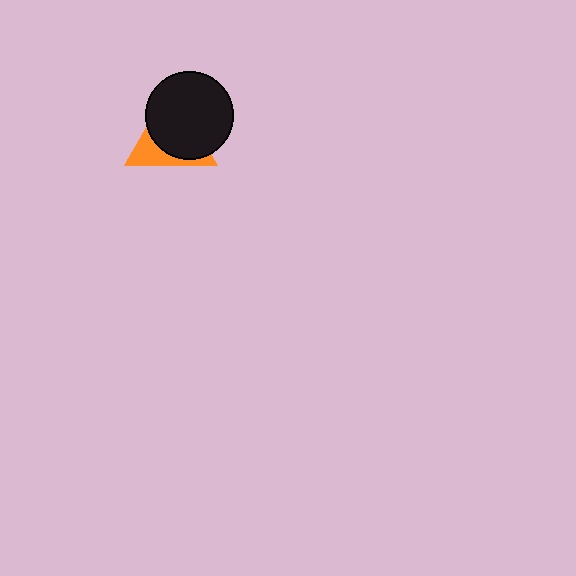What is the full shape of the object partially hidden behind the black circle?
The partially hidden object is an orange triangle.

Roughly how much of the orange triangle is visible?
A small part of it is visible (roughly 33%).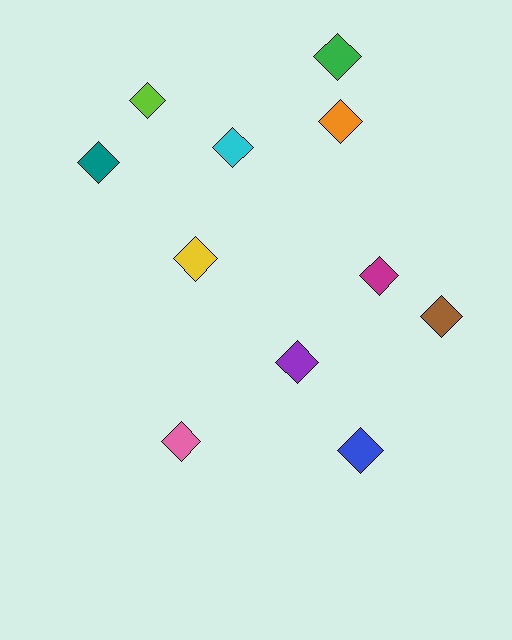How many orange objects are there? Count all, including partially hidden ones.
There is 1 orange object.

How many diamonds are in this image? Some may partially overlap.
There are 11 diamonds.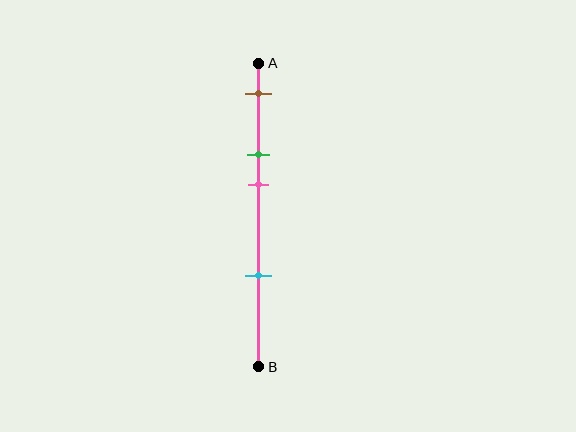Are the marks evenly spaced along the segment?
No, the marks are not evenly spaced.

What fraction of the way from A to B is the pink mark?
The pink mark is approximately 40% (0.4) of the way from A to B.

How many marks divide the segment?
There are 4 marks dividing the segment.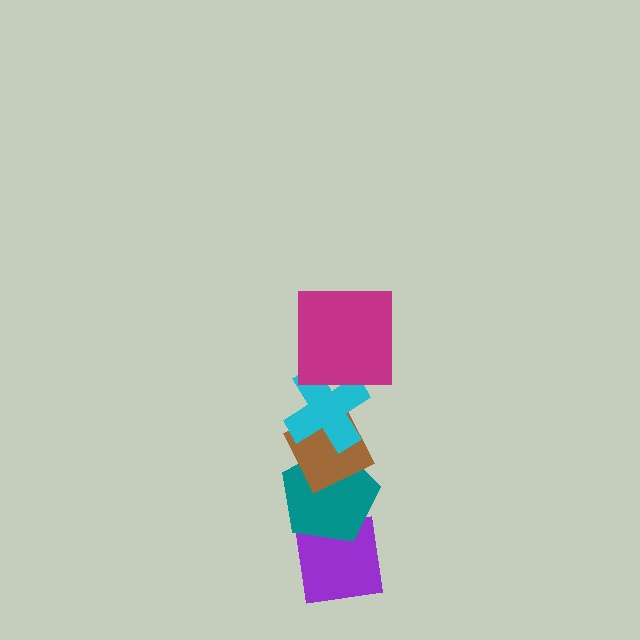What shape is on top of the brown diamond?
The cyan cross is on top of the brown diamond.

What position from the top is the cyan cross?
The cyan cross is 2nd from the top.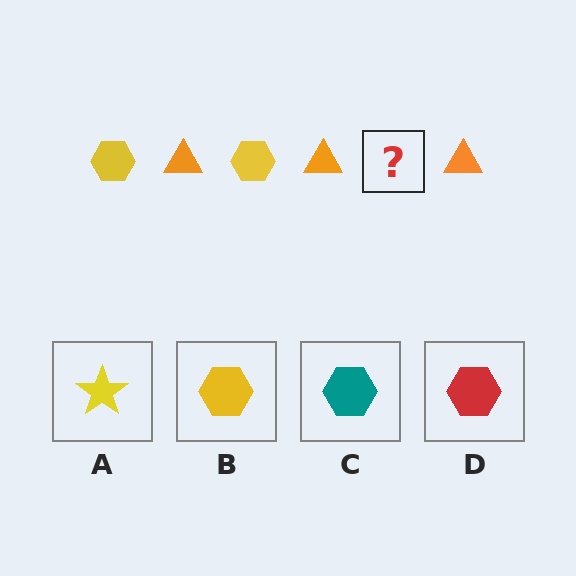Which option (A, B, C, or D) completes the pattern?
B.